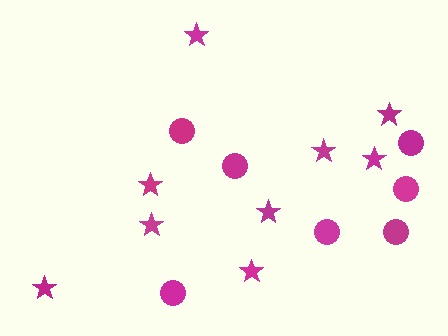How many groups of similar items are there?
There are 2 groups: one group of circles (7) and one group of stars (9).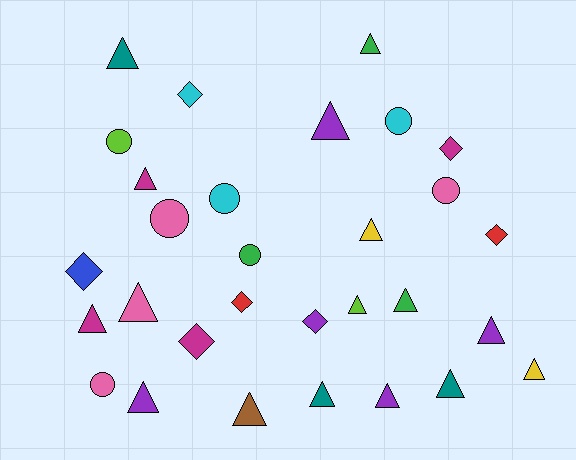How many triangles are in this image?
There are 16 triangles.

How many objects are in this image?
There are 30 objects.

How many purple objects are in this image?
There are 5 purple objects.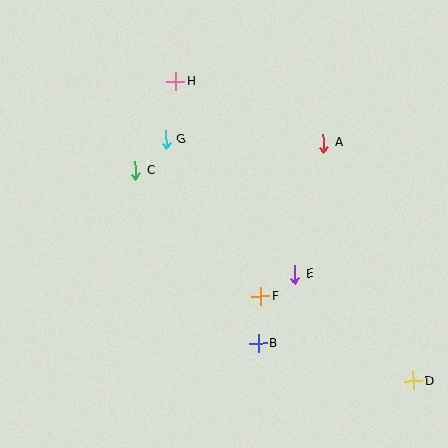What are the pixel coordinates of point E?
Point E is at (295, 274).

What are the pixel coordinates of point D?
Point D is at (413, 381).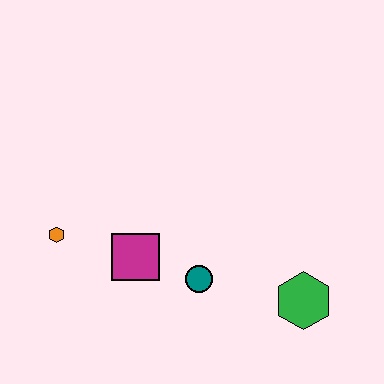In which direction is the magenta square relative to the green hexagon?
The magenta square is to the left of the green hexagon.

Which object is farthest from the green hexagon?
The orange hexagon is farthest from the green hexagon.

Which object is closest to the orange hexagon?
The magenta square is closest to the orange hexagon.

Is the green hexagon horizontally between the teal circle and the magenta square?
No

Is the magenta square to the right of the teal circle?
No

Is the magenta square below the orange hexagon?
Yes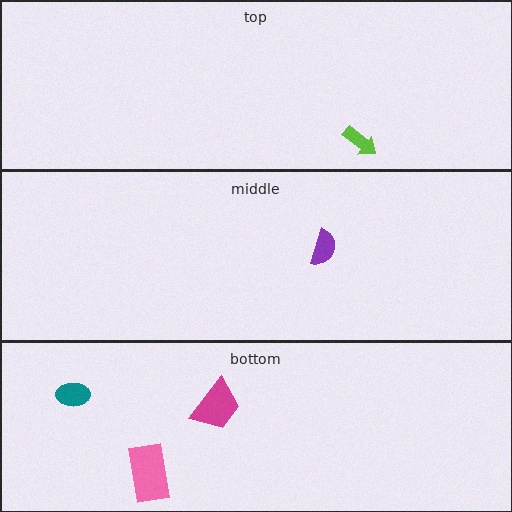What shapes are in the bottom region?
The magenta trapezoid, the pink rectangle, the teal ellipse.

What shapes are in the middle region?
The purple semicircle.